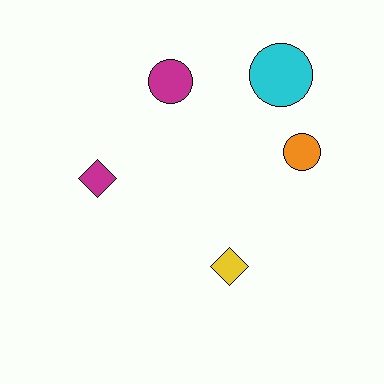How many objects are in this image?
There are 5 objects.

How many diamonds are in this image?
There are 2 diamonds.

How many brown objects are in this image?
There are no brown objects.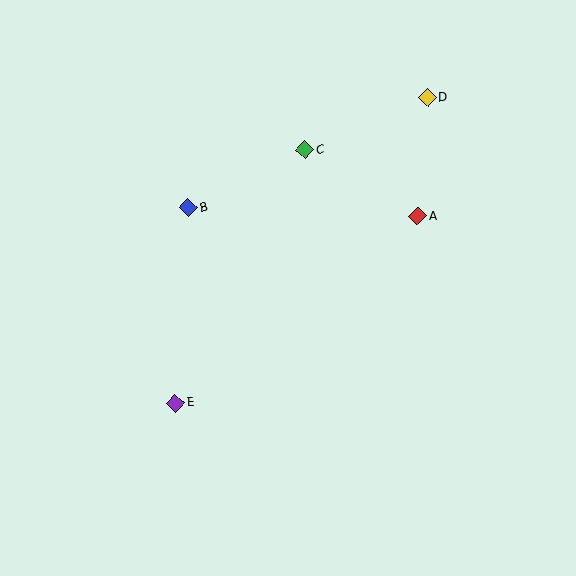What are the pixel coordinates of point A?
Point A is at (418, 216).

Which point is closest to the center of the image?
Point B at (188, 208) is closest to the center.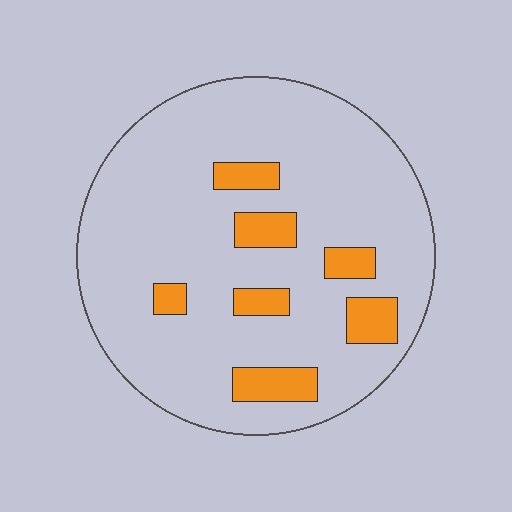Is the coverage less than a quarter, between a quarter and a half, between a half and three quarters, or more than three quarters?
Less than a quarter.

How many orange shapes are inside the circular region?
7.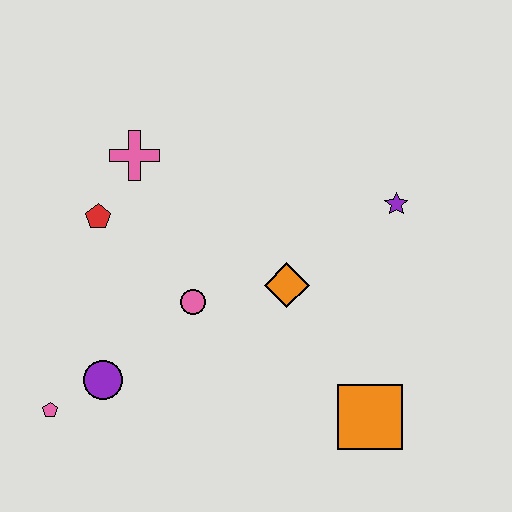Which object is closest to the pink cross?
The red pentagon is closest to the pink cross.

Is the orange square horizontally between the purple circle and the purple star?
Yes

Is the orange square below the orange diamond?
Yes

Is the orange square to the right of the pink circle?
Yes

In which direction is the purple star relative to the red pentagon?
The purple star is to the right of the red pentagon.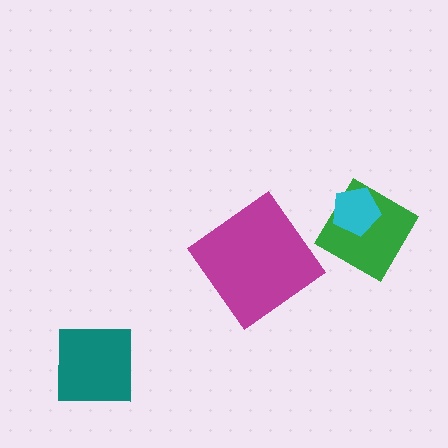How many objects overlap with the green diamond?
1 object overlaps with the green diamond.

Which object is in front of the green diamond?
The cyan pentagon is in front of the green diamond.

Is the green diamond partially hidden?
Yes, it is partially covered by another shape.